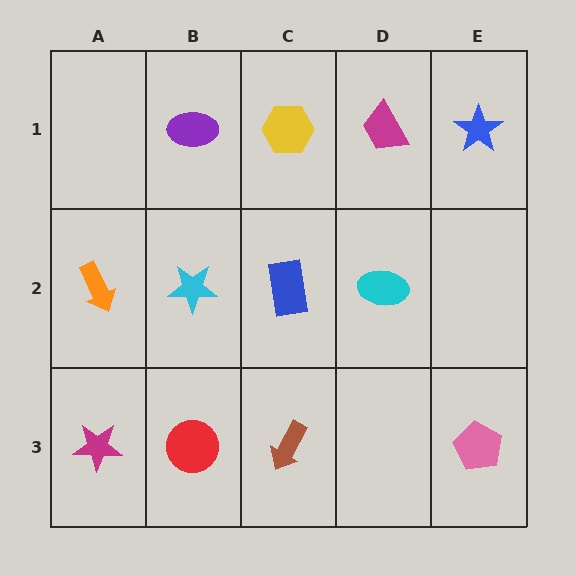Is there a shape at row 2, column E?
No, that cell is empty.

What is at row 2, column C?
A blue rectangle.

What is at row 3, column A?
A magenta star.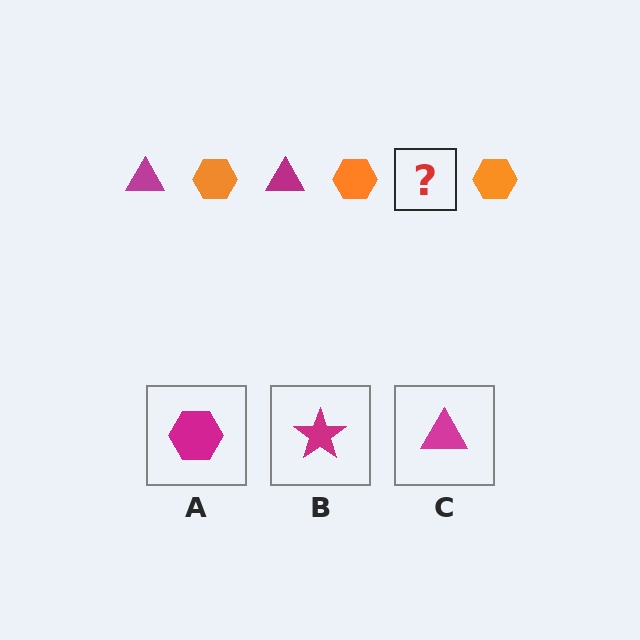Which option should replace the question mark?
Option C.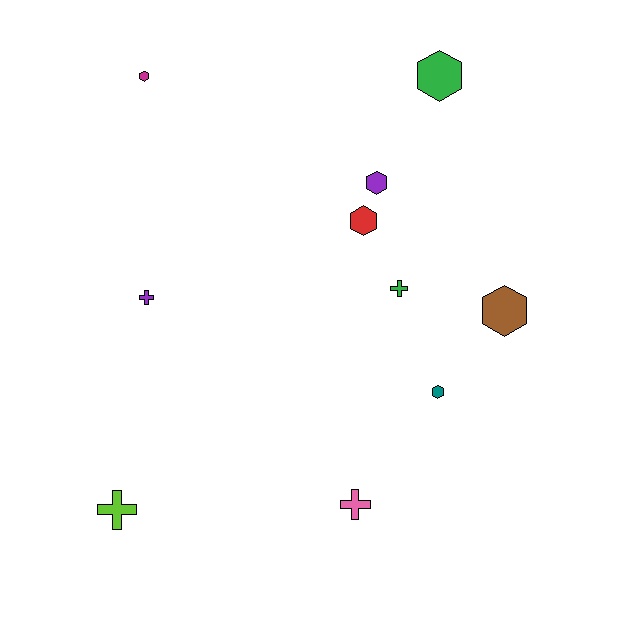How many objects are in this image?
There are 10 objects.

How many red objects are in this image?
There is 1 red object.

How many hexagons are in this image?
There are 6 hexagons.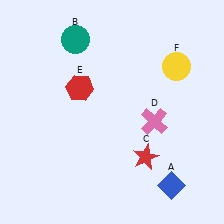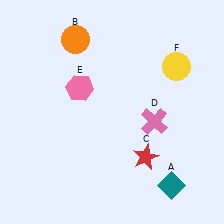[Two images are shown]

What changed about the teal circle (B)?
In Image 1, B is teal. In Image 2, it changed to orange.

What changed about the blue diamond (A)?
In Image 1, A is blue. In Image 2, it changed to teal.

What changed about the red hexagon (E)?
In Image 1, E is red. In Image 2, it changed to pink.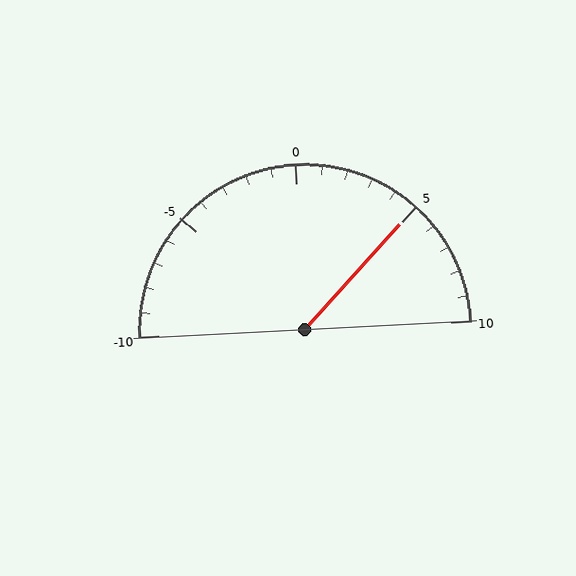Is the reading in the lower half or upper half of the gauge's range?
The reading is in the upper half of the range (-10 to 10).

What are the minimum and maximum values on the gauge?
The gauge ranges from -10 to 10.